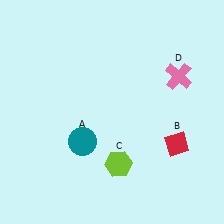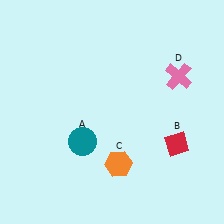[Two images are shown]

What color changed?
The hexagon (C) changed from lime in Image 1 to orange in Image 2.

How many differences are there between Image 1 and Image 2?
There is 1 difference between the two images.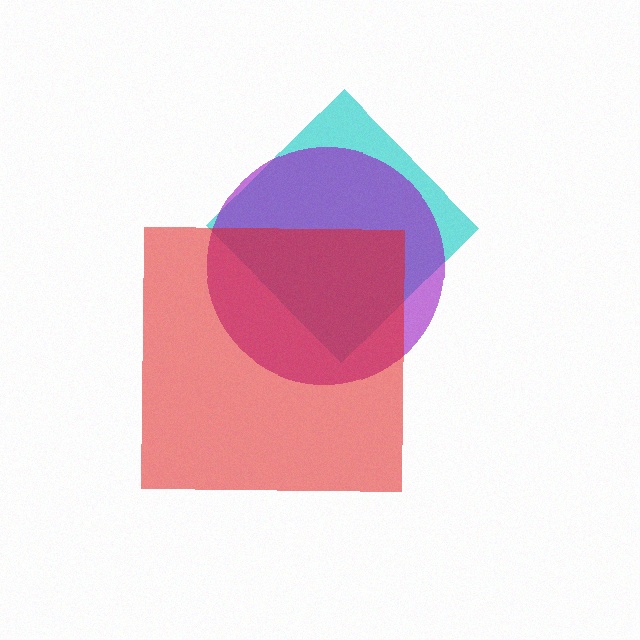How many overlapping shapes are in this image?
There are 3 overlapping shapes in the image.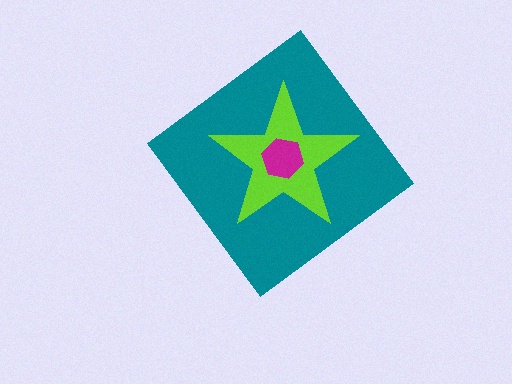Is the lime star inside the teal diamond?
Yes.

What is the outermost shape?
The teal diamond.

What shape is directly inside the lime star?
The magenta hexagon.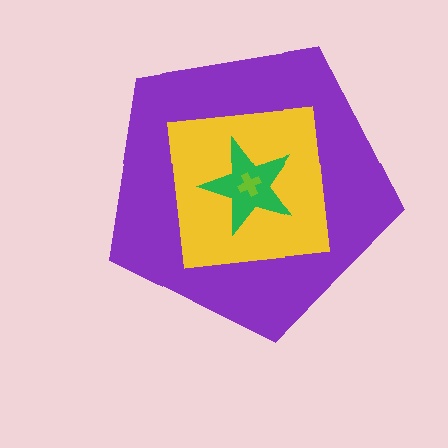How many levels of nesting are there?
4.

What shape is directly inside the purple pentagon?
The yellow square.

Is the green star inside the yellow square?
Yes.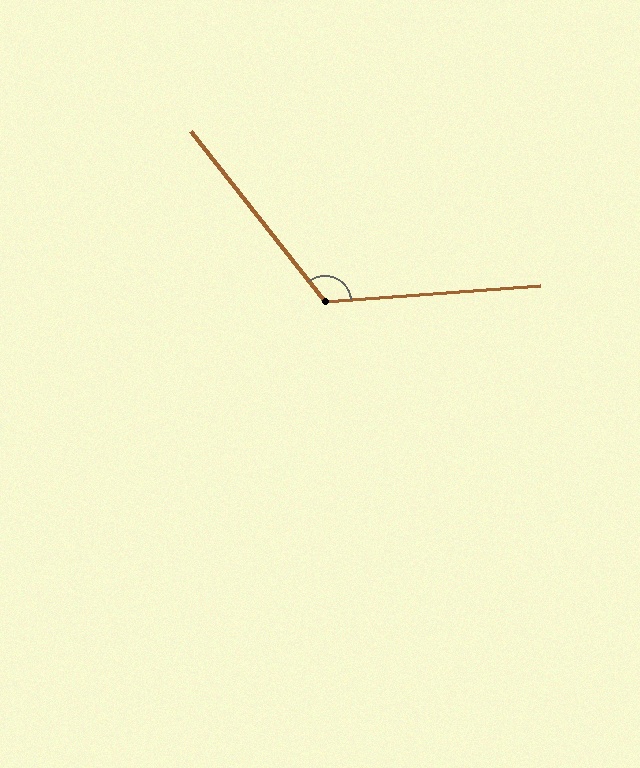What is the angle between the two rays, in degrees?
Approximately 124 degrees.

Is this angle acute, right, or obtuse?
It is obtuse.